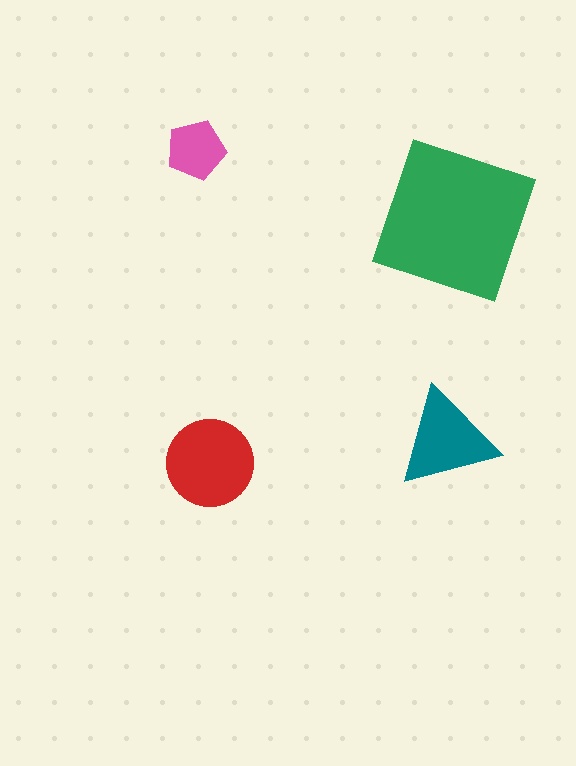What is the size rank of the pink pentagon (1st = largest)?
4th.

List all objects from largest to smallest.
The green square, the red circle, the teal triangle, the pink pentagon.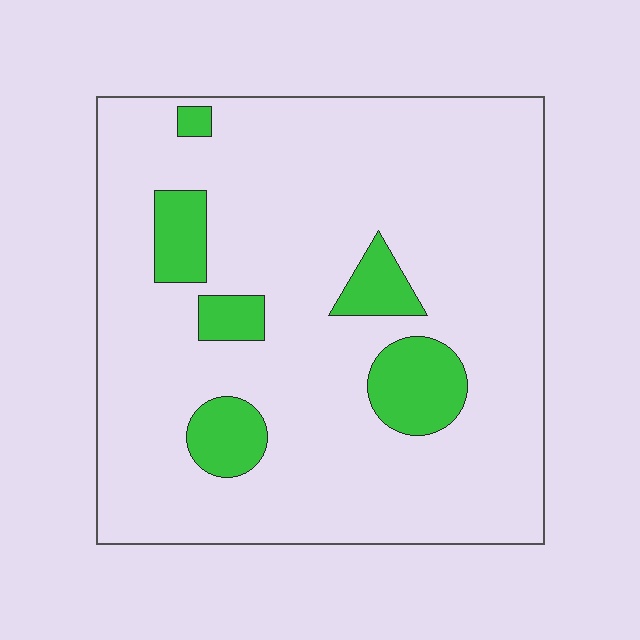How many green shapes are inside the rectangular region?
6.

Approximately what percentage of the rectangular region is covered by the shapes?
Approximately 15%.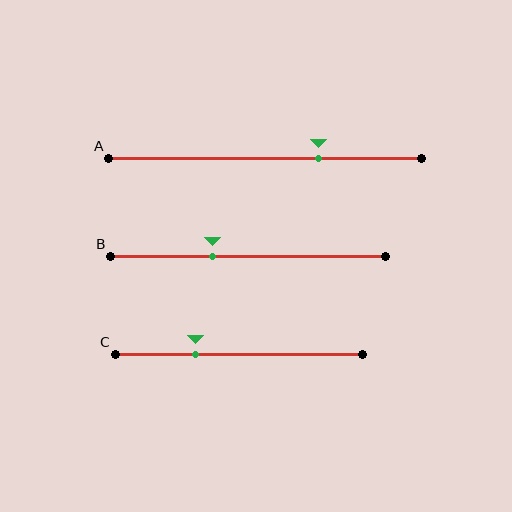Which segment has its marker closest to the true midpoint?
Segment B has its marker closest to the true midpoint.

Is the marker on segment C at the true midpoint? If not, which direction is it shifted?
No, the marker on segment C is shifted to the left by about 18% of the segment length.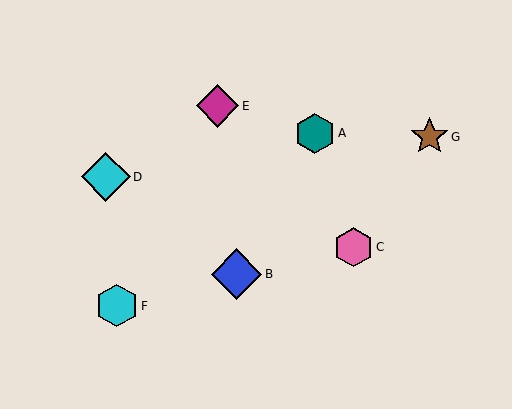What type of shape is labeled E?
Shape E is a magenta diamond.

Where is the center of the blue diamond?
The center of the blue diamond is at (237, 274).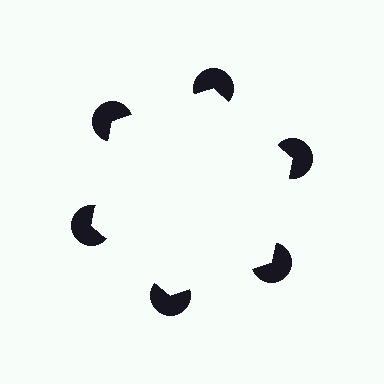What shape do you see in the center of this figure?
An illusory hexagon — its edges are inferred from the aligned wedge cuts in the pac-man discs, not physically drawn.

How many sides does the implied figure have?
6 sides.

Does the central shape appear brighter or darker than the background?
It typically appears slightly brighter than the background, even though no actual brightness change is drawn.